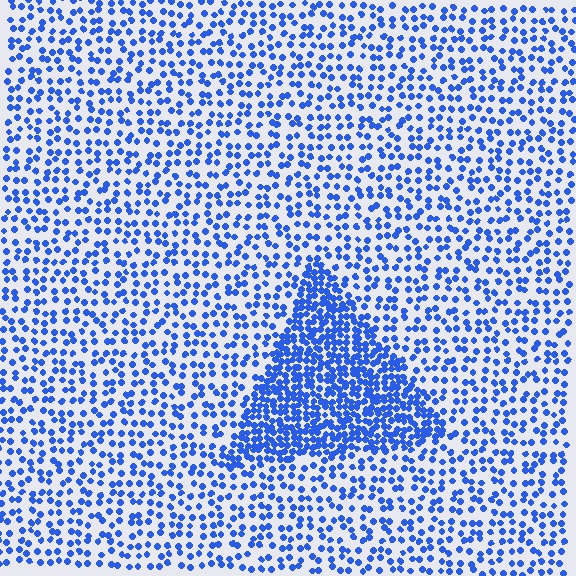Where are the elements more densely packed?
The elements are more densely packed inside the triangle boundary.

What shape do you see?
I see a triangle.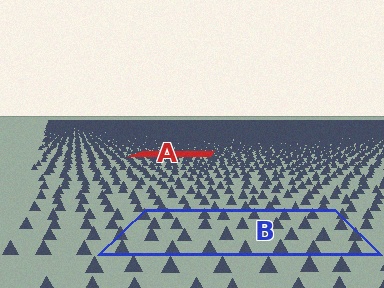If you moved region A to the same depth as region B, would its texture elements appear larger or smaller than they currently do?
They would appear larger. At a closer depth, the same texture elements are projected at a bigger on-screen size.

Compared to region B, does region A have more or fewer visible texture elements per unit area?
Region A has more texture elements per unit area — they are packed more densely because it is farther away.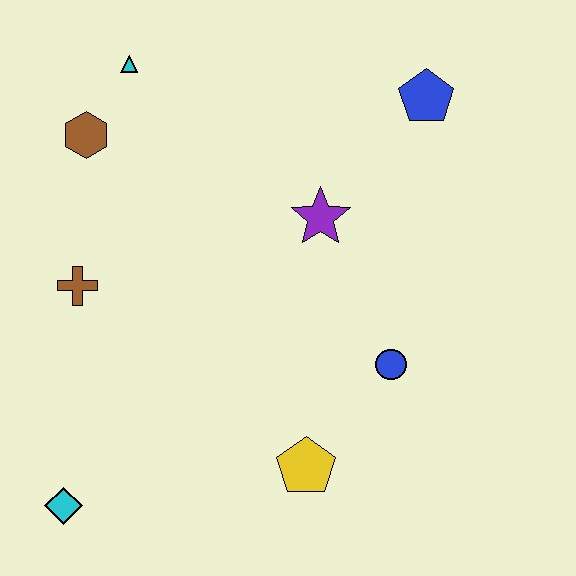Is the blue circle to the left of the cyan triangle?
No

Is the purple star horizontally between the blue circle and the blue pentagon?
No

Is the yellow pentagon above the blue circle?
No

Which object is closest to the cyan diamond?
The brown cross is closest to the cyan diamond.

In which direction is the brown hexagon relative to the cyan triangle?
The brown hexagon is below the cyan triangle.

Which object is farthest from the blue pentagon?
The cyan diamond is farthest from the blue pentagon.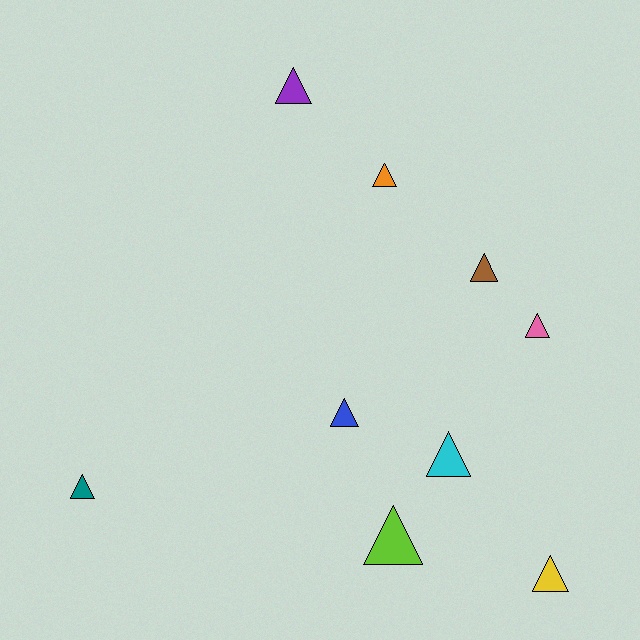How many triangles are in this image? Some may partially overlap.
There are 9 triangles.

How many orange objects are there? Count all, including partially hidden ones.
There is 1 orange object.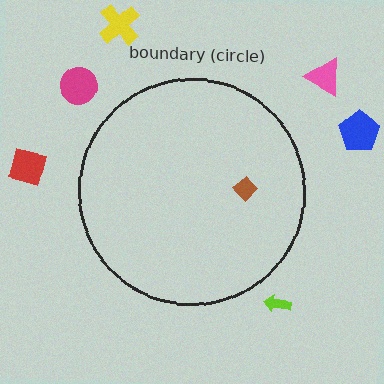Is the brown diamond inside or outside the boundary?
Inside.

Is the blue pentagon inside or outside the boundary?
Outside.